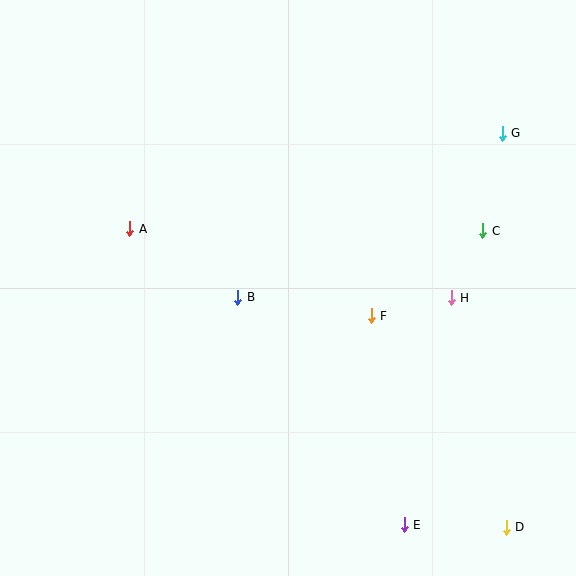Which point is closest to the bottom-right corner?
Point D is closest to the bottom-right corner.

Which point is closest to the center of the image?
Point B at (238, 297) is closest to the center.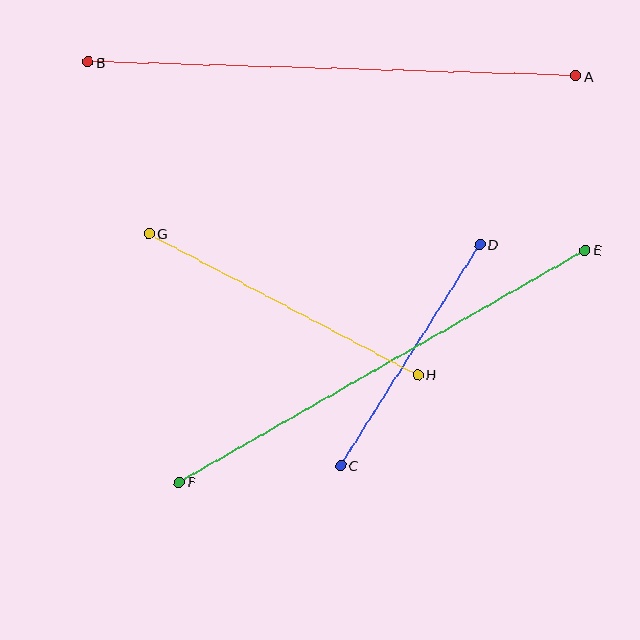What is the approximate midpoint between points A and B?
The midpoint is at approximately (332, 69) pixels.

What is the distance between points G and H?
The distance is approximately 304 pixels.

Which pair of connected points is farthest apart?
Points A and B are farthest apart.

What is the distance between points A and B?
The distance is approximately 488 pixels.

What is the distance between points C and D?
The distance is approximately 261 pixels.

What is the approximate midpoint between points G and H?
The midpoint is at approximately (283, 304) pixels.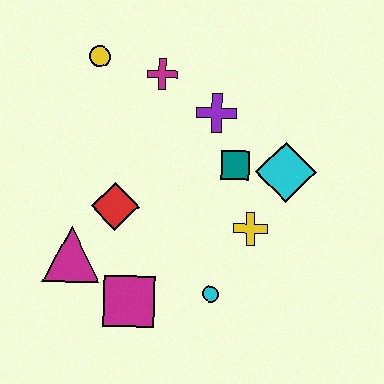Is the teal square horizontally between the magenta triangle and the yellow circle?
No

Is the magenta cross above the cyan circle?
Yes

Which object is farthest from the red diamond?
The cyan diamond is farthest from the red diamond.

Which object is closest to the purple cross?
The teal square is closest to the purple cross.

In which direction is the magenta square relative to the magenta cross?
The magenta square is below the magenta cross.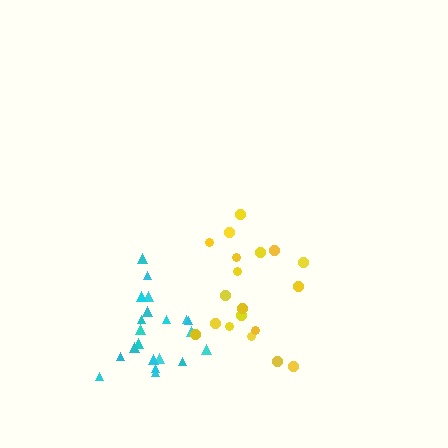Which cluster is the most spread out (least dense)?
Yellow.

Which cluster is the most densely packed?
Cyan.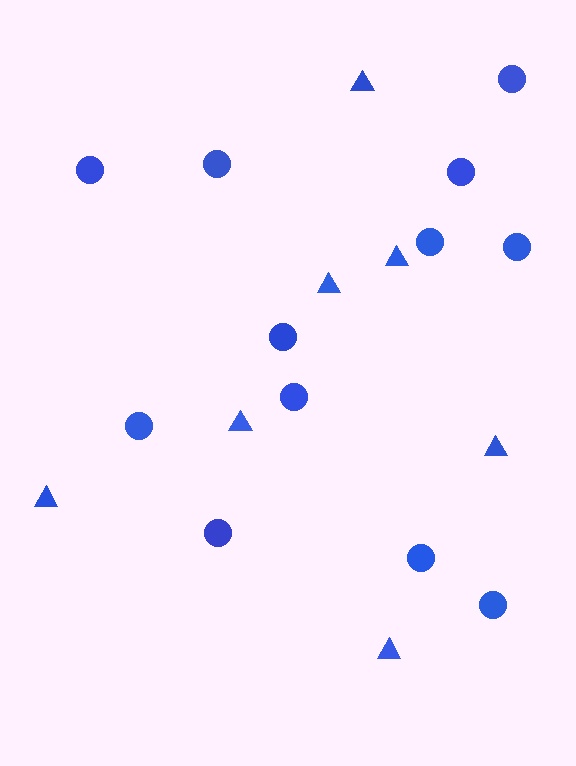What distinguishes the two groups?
There are 2 groups: one group of triangles (7) and one group of circles (12).